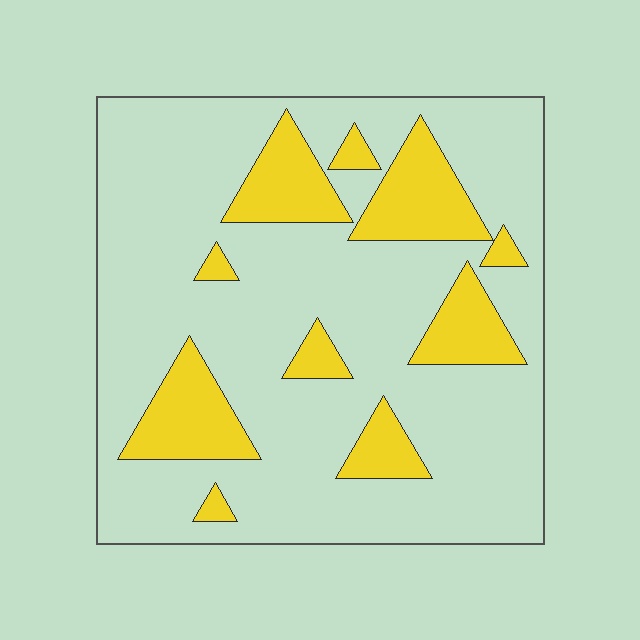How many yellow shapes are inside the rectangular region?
10.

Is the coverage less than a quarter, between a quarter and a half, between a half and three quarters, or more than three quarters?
Less than a quarter.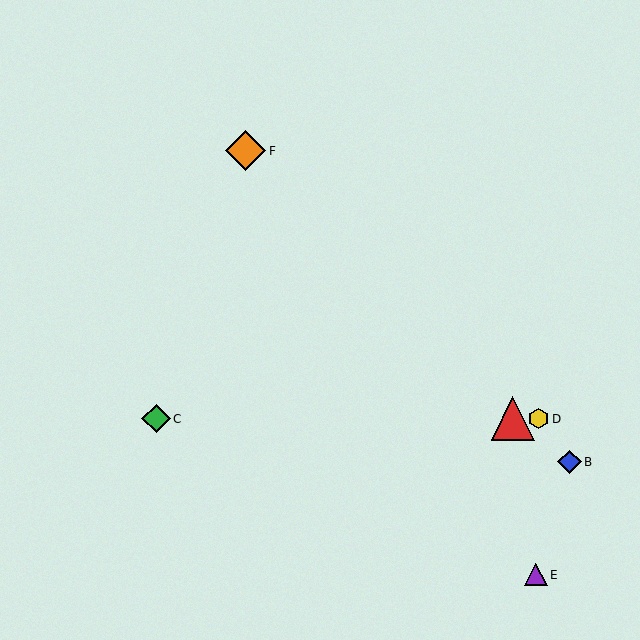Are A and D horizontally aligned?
Yes, both are at y≈419.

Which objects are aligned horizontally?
Objects A, C, D are aligned horizontally.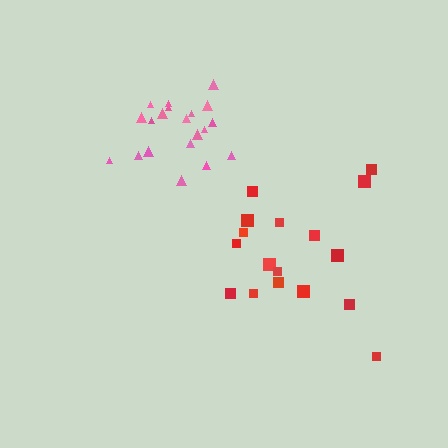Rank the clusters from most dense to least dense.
pink, red.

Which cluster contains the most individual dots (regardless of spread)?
Pink (20).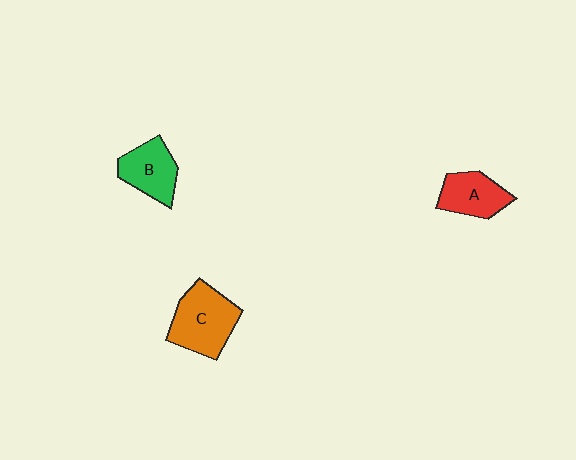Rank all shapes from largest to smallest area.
From largest to smallest: C (orange), B (green), A (red).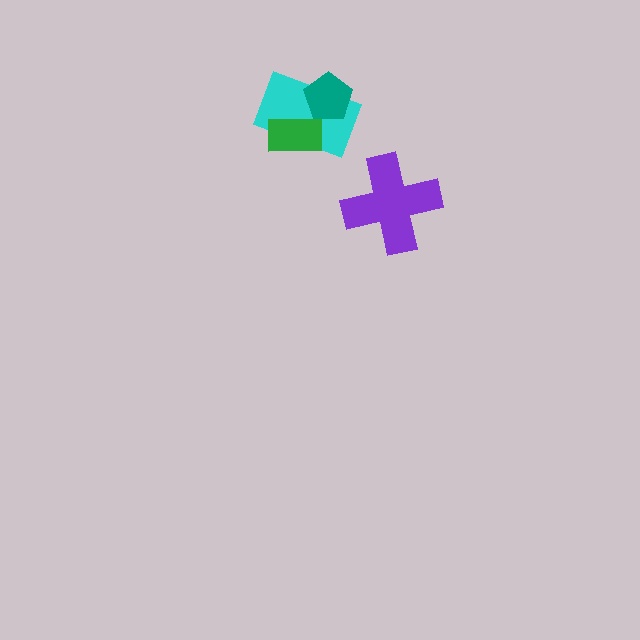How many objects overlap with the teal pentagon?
1 object overlaps with the teal pentagon.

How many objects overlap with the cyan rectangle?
2 objects overlap with the cyan rectangle.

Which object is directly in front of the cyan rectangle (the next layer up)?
The teal pentagon is directly in front of the cyan rectangle.